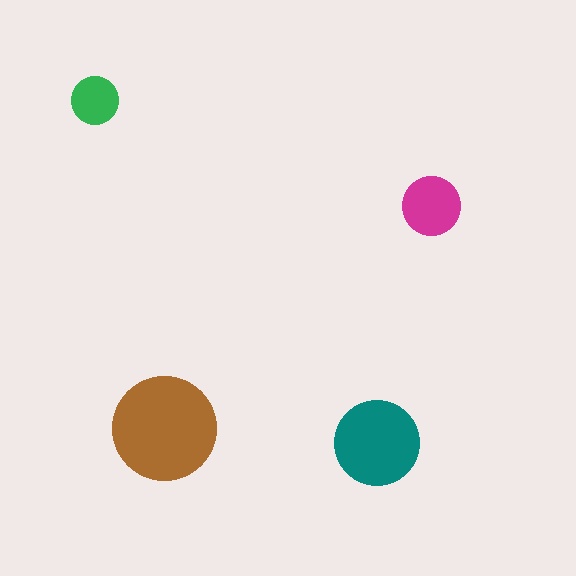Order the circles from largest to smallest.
the brown one, the teal one, the magenta one, the green one.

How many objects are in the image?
There are 4 objects in the image.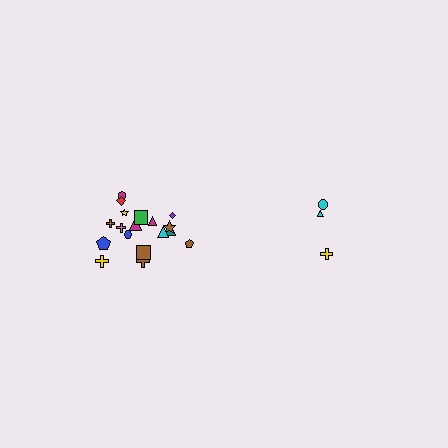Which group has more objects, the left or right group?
The left group.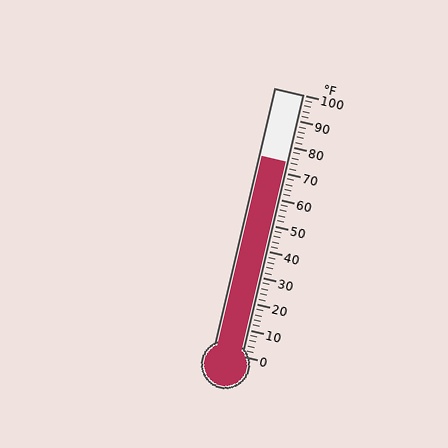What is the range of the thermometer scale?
The thermometer scale ranges from 0°F to 100°F.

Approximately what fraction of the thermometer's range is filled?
The thermometer is filled to approximately 75% of its range.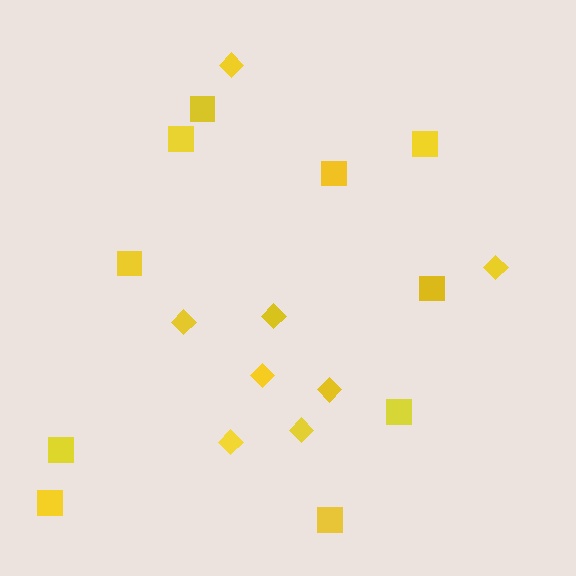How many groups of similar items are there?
There are 2 groups: one group of diamonds (8) and one group of squares (10).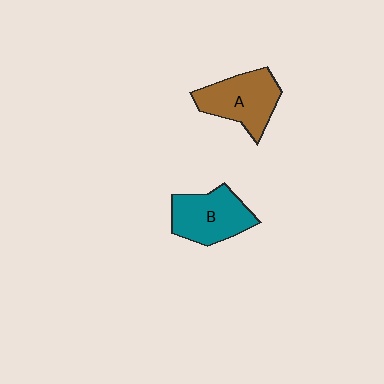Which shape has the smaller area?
Shape B (teal).